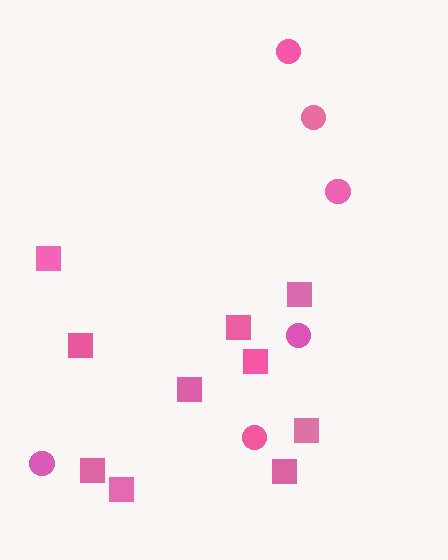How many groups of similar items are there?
There are 2 groups: one group of circles (6) and one group of squares (10).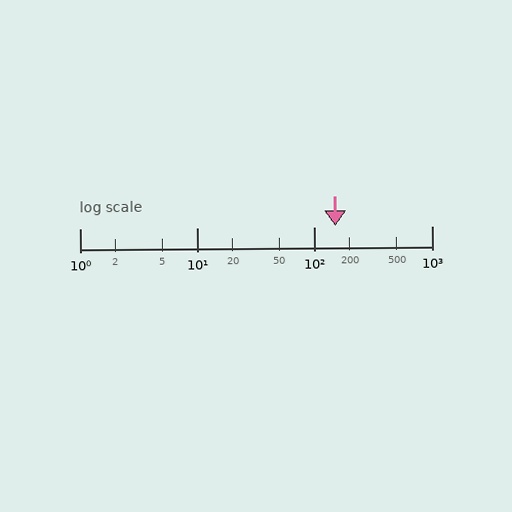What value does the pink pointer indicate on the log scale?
The pointer indicates approximately 150.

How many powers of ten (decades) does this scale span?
The scale spans 3 decades, from 1 to 1000.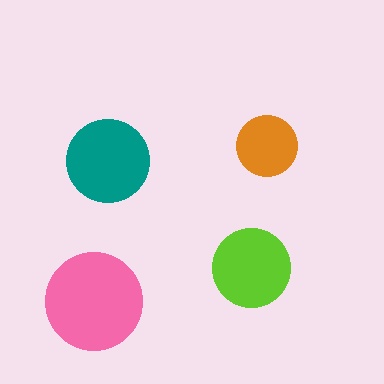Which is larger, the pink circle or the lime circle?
The pink one.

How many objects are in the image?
There are 4 objects in the image.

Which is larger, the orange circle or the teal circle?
The teal one.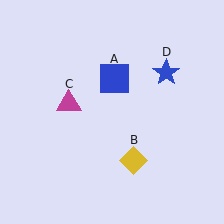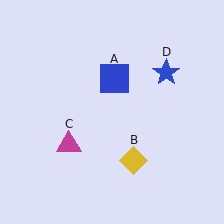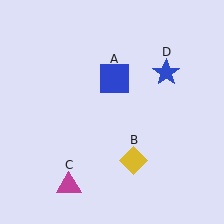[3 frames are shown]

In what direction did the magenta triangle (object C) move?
The magenta triangle (object C) moved down.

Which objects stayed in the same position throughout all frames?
Blue square (object A) and yellow diamond (object B) and blue star (object D) remained stationary.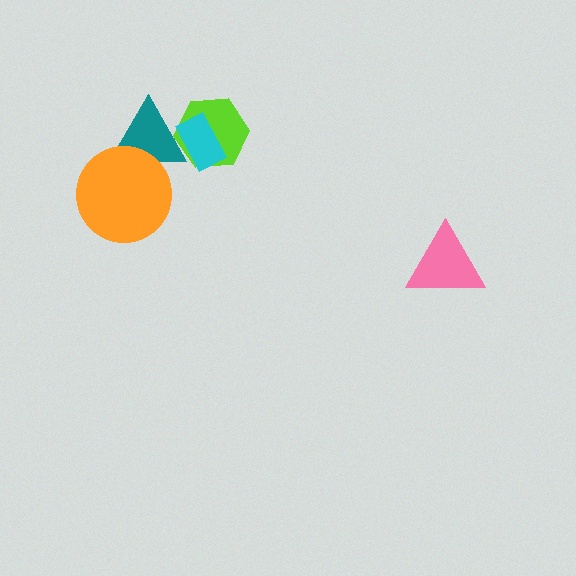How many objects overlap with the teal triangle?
3 objects overlap with the teal triangle.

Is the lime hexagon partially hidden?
Yes, it is partially covered by another shape.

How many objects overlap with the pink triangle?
0 objects overlap with the pink triangle.